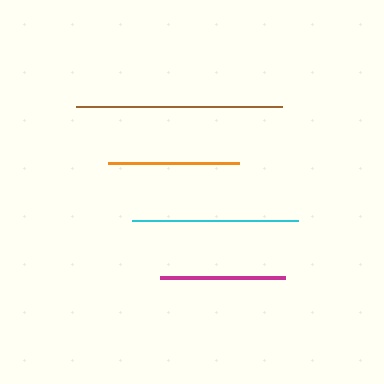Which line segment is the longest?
The brown line is the longest at approximately 206 pixels.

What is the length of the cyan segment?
The cyan segment is approximately 166 pixels long.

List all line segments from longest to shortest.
From longest to shortest: brown, cyan, orange, magenta.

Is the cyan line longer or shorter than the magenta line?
The cyan line is longer than the magenta line.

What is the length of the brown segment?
The brown segment is approximately 206 pixels long.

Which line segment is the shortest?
The magenta line is the shortest at approximately 125 pixels.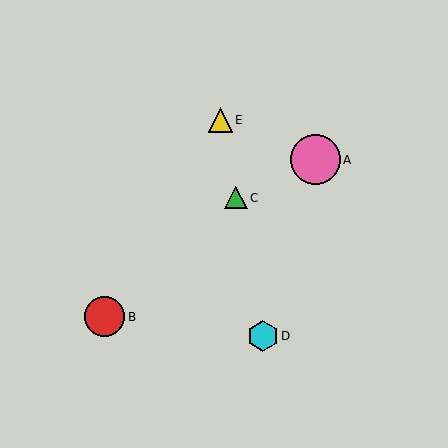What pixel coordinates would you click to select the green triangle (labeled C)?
Click at (236, 198) to select the green triangle C.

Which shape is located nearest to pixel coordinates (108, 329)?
The red circle (labeled B) at (105, 317) is nearest to that location.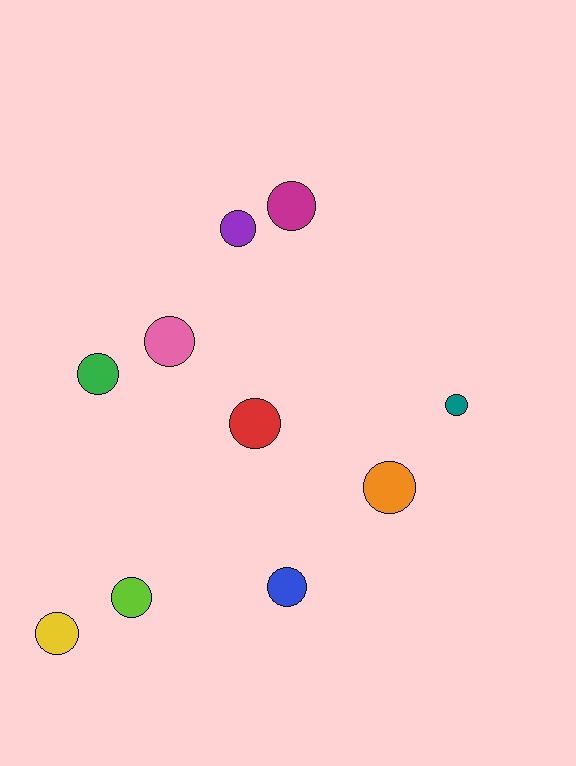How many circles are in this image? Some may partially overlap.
There are 10 circles.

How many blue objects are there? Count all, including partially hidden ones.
There is 1 blue object.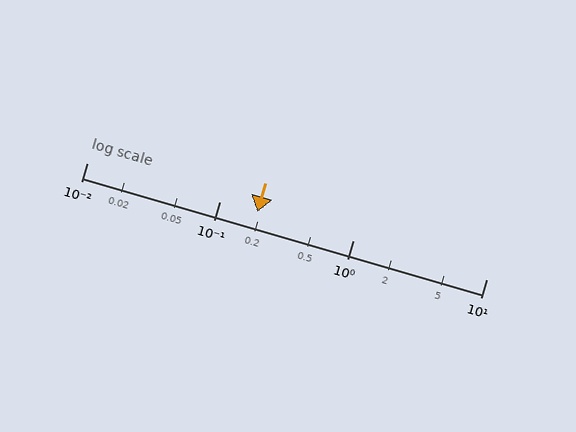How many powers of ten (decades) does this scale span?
The scale spans 3 decades, from 0.01 to 10.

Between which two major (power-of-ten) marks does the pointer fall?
The pointer is between 0.1 and 1.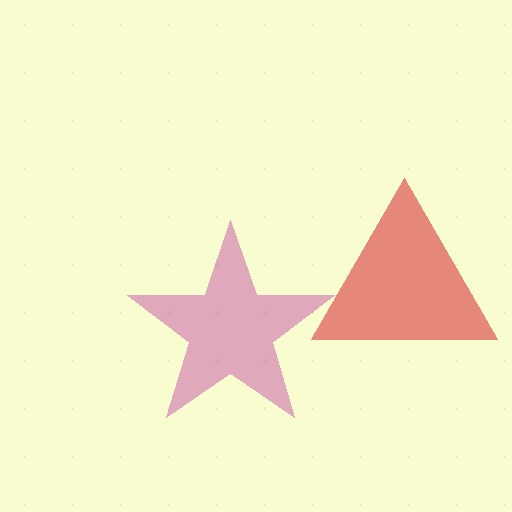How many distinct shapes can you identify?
There are 2 distinct shapes: a magenta star, a red triangle.